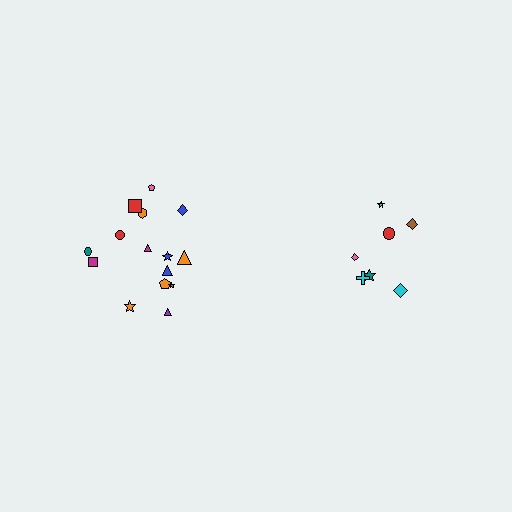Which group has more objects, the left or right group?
The left group.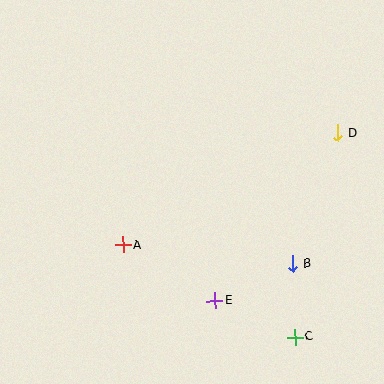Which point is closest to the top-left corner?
Point A is closest to the top-left corner.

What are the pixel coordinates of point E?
Point E is at (215, 300).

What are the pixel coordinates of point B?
Point B is at (293, 263).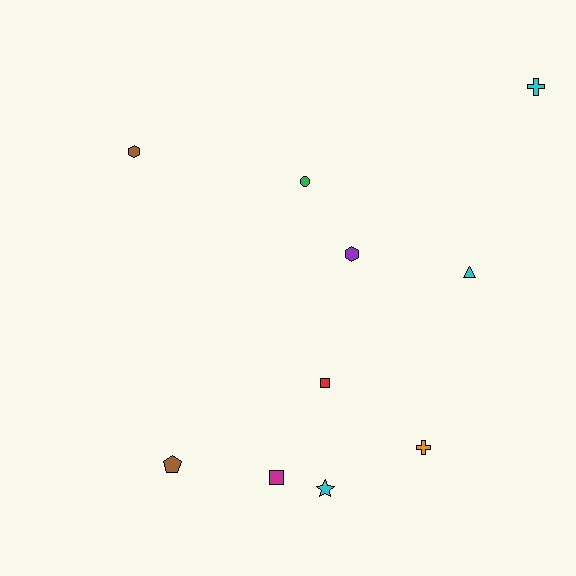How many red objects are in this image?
There is 1 red object.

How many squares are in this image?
There are 2 squares.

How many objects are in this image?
There are 10 objects.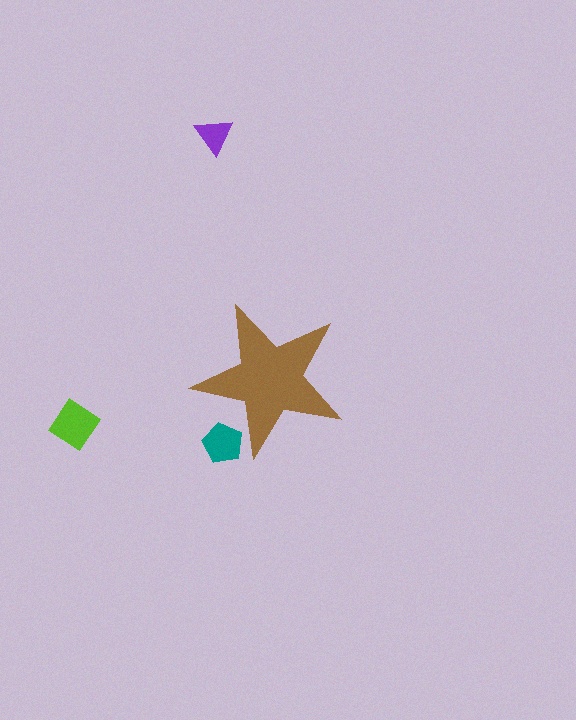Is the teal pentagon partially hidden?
Yes, the teal pentagon is partially hidden behind the brown star.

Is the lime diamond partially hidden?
No, the lime diamond is fully visible.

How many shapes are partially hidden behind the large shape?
1 shape is partially hidden.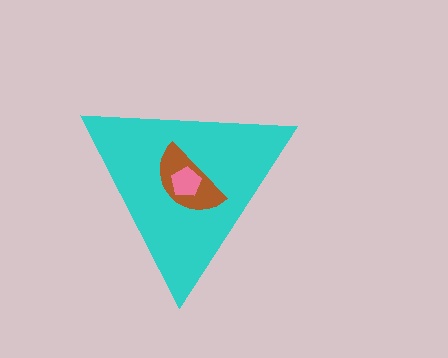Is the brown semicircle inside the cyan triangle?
Yes.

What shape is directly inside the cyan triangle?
The brown semicircle.